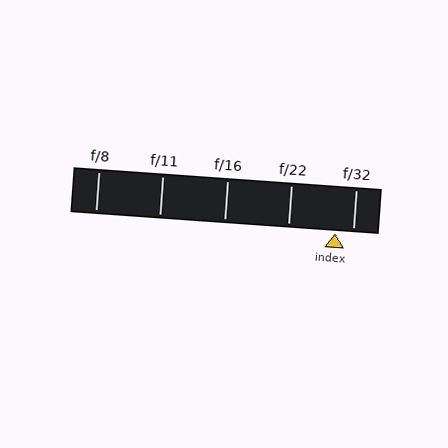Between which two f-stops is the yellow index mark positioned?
The index mark is between f/22 and f/32.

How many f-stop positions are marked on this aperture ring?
There are 5 f-stop positions marked.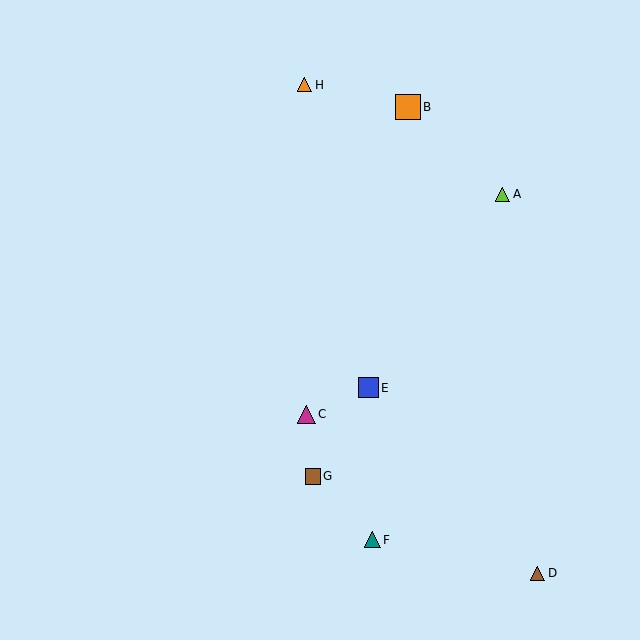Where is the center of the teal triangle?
The center of the teal triangle is at (372, 540).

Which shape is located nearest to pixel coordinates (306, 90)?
The orange triangle (labeled H) at (305, 85) is nearest to that location.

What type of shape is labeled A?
Shape A is a lime triangle.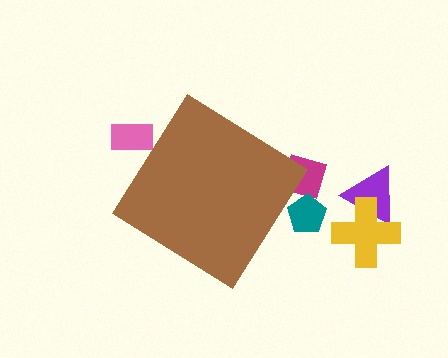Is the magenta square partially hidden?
Yes, the magenta square is partially hidden behind the brown diamond.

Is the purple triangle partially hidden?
No, the purple triangle is fully visible.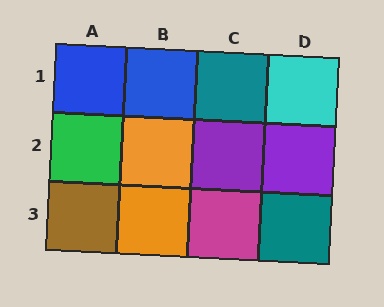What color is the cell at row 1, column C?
Teal.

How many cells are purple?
2 cells are purple.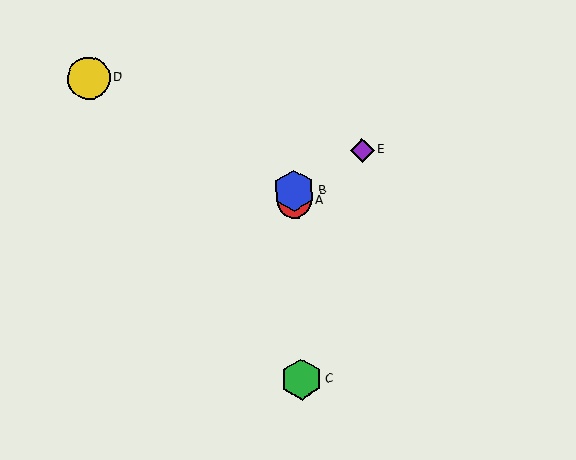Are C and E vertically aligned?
No, C is at x≈302 and E is at x≈362.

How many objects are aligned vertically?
3 objects (A, B, C) are aligned vertically.